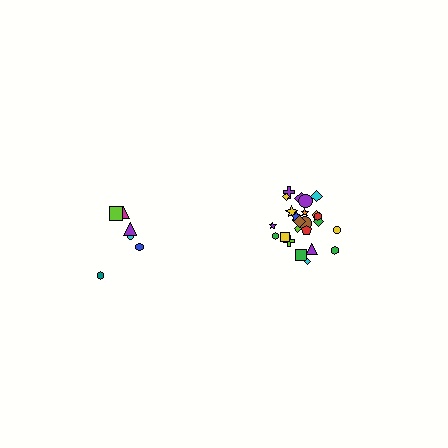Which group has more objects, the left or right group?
The right group.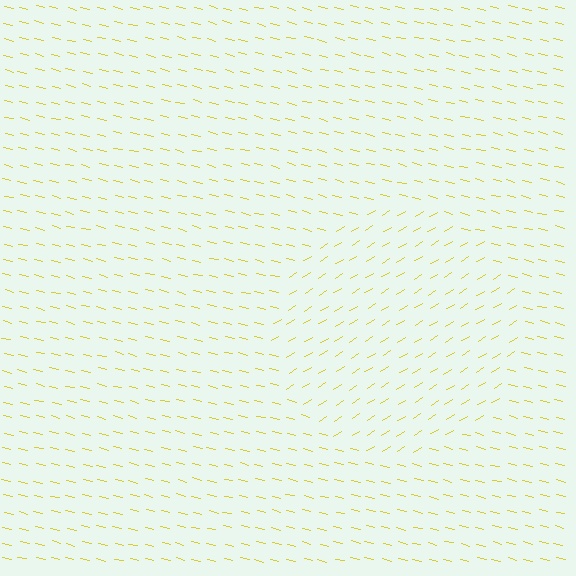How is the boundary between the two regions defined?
The boundary is defined purely by a change in line orientation (approximately 45 degrees difference). All lines are the same color and thickness.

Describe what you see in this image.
The image is filled with small yellow line segments. A circle region in the image has lines oriented differently from the surrounding lines, creating a visible texture boundary.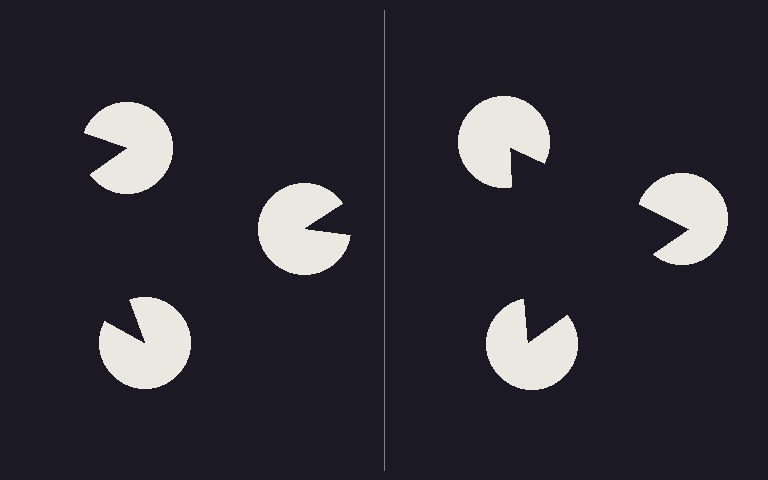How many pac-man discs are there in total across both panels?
6 — 3 on each side.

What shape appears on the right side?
An illusory triangle.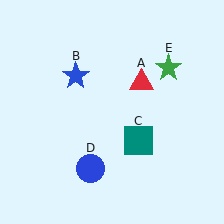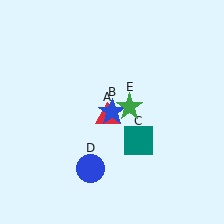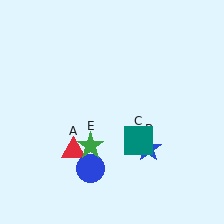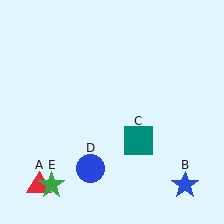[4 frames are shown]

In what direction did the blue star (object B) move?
The blue star (object B) moved down and to the right.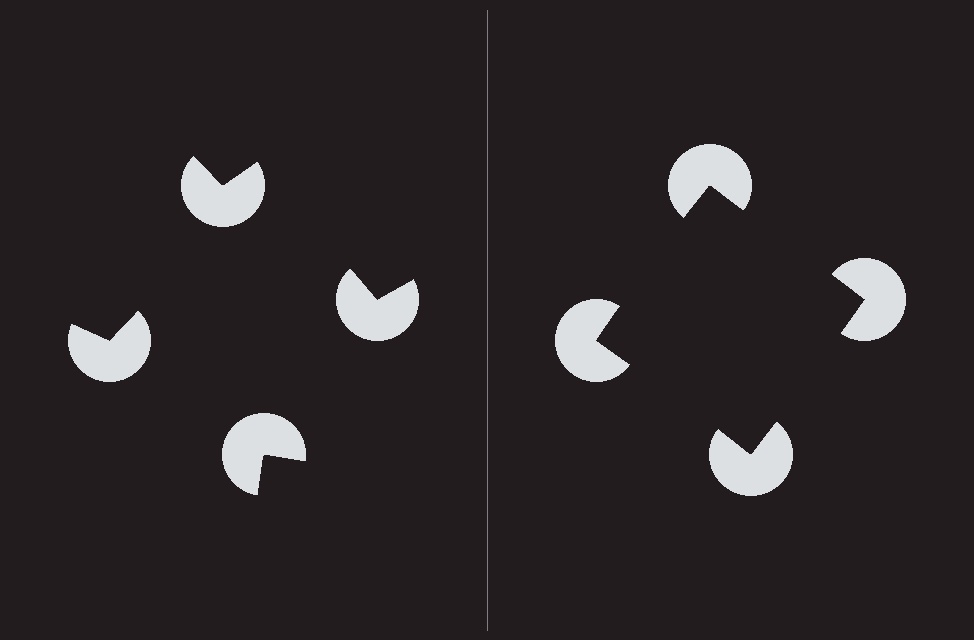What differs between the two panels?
The pac-man discs are positioned identically on both sides; only the wedge orientations differ. On the right they align to a square; on the left they are misaligned.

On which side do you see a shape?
An illusory square appears on the right side. On the left side the wedge cuts are rotated, so no coherent shape forms.